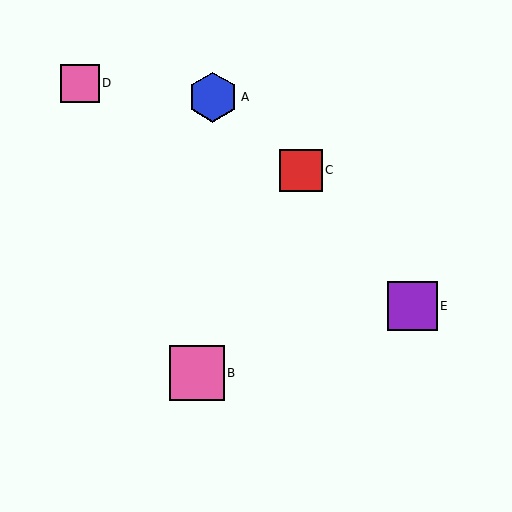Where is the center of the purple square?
The center of the purple square is at (412, 306).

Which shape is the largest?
The pink square (labeled B) is the largest.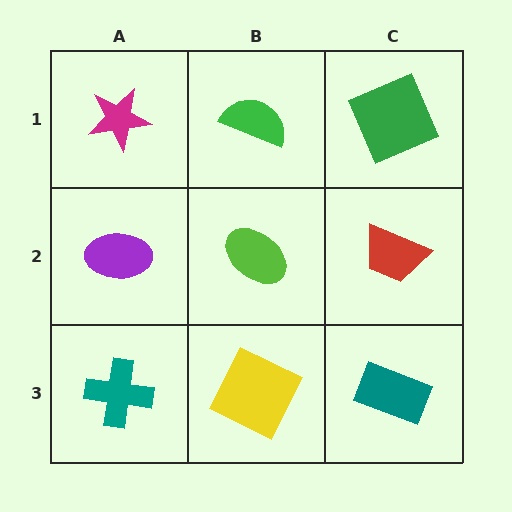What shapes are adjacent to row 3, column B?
A lime ellipse (row 2, column B), a teal cross (row 3, column A), a teal rectangle (row 3, column C).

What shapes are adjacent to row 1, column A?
A purple ellipse (row 2, column A), a green semicircle (row 1, column B).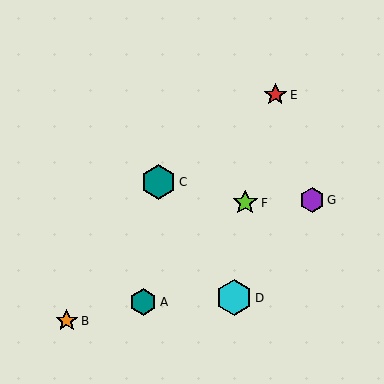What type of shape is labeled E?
Shape E is a red star.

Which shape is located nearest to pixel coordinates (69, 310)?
The orange star (labeled B) at (67, 321) is nearest to that location.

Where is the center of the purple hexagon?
The center of the purple hexagon is at (312, 200).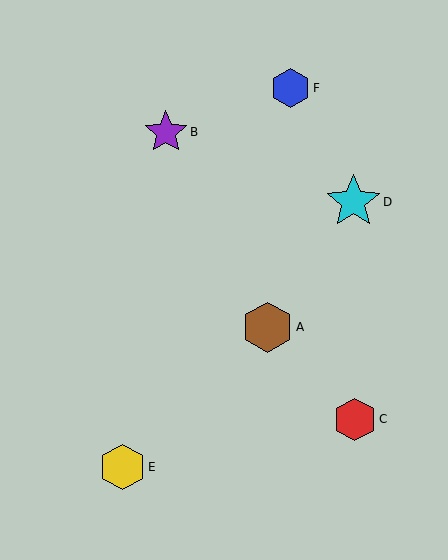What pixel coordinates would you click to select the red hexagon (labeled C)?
Click at (355, 419) to select the red hexagon C.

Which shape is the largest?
The cyan star (labeled D) is the largest.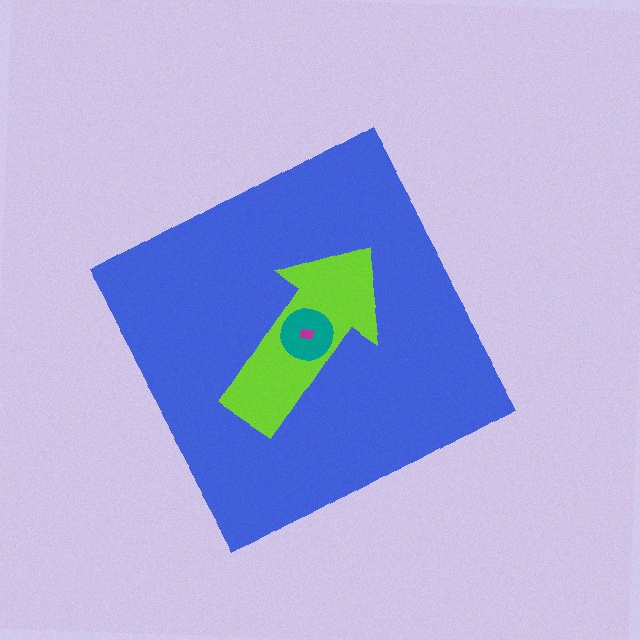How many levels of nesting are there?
4.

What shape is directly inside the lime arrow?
The teal circle.